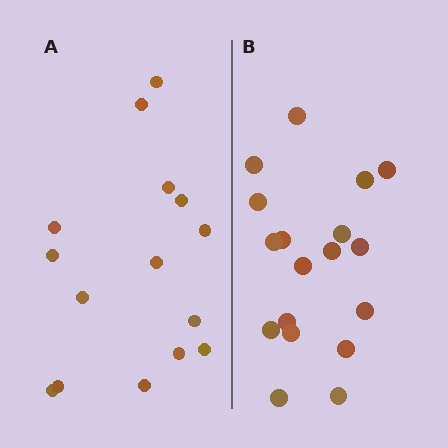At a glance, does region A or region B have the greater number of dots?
Region B (the right region) has more dots.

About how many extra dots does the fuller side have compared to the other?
Region B has just a few more — roughly 2 or 3 more dots than region A.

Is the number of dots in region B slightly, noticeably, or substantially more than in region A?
Region B has only slightly more — the two regions are fairly close. The ratio is roughly 1.2 to 1.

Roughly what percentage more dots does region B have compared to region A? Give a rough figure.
About 20% more.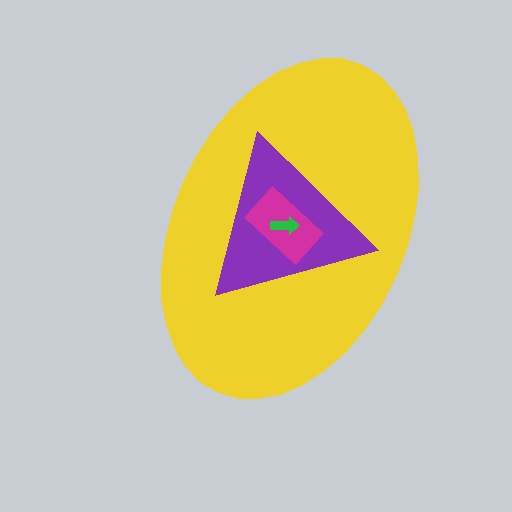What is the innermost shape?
The green arrow.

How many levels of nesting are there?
4.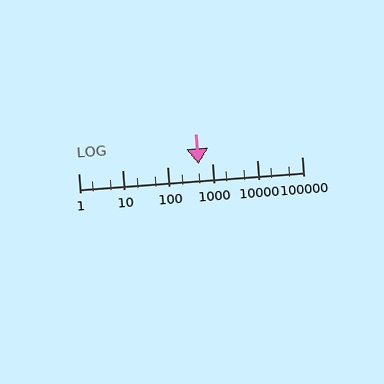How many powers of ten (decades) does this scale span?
The scale spans 5 decades, from 1 to 100000.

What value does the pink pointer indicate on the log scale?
The pointer indicates approximately 480.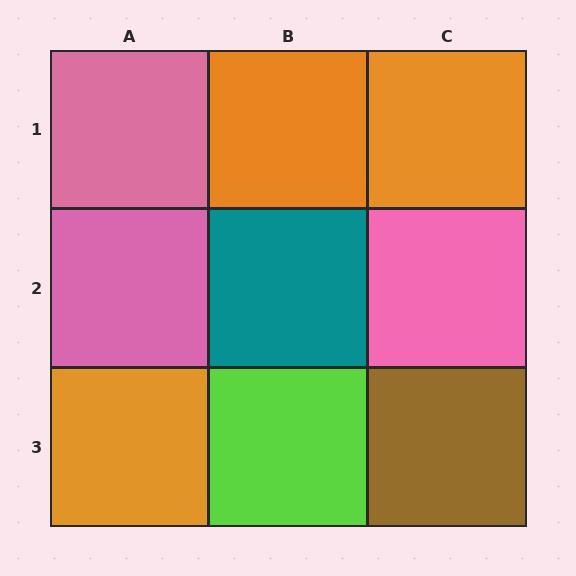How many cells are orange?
3 cells are orange.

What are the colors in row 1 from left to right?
Pink, orange, orange.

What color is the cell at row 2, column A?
Pink.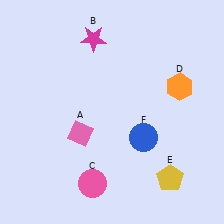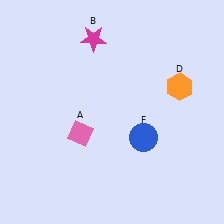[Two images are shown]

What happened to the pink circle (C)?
The pink circle (C) was removed in Image 2. It was in the bottom-left area of Image 1.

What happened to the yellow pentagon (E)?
The yellow pentagon (E) was removed in Image 2. It was in the bottom-right area of Image 1.